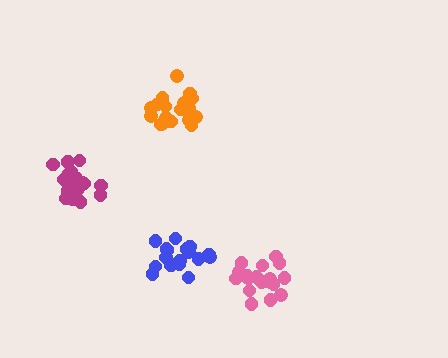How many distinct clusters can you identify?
There are 4 distinct clusters.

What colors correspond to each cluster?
The clusters are colored: pink, orange, blue, magenta.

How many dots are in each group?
Group 1: 19 dots, Group 2: 19 dots, Group 3: 17 dots, Group 4: 18 dots (73 total).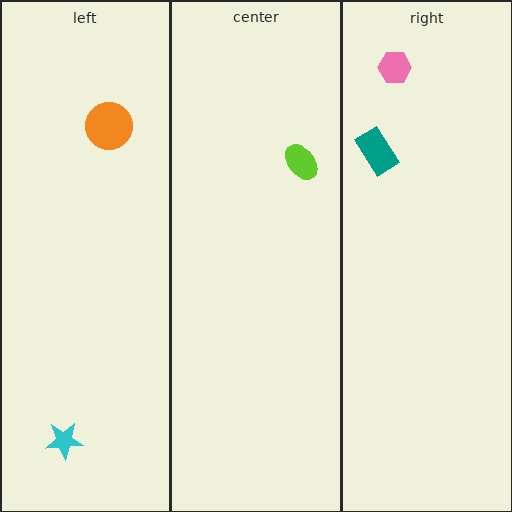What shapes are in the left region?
The cyan star, the orange circle.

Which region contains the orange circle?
The left region.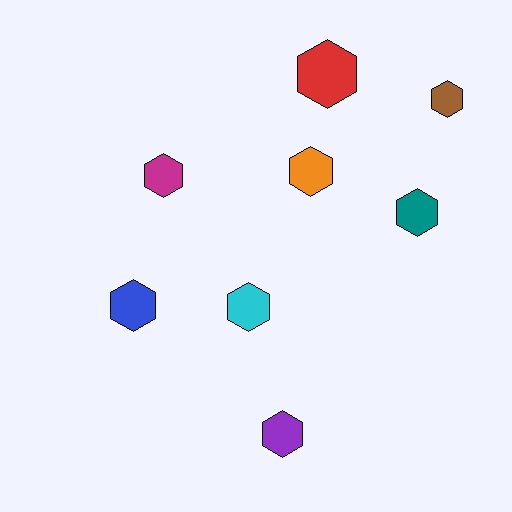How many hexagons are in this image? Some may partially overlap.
There are 8 hexagons.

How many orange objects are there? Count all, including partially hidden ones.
There is 1 orange object.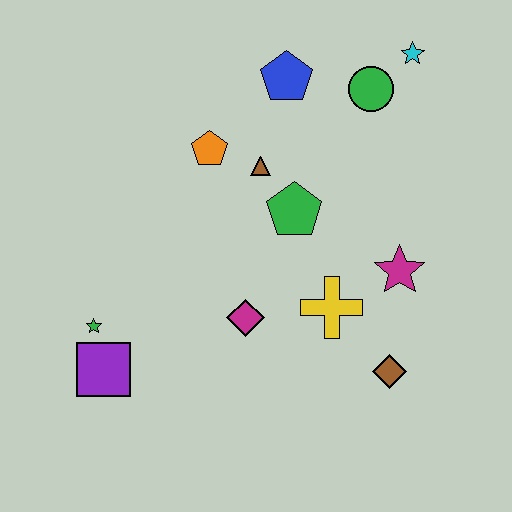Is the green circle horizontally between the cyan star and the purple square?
Yes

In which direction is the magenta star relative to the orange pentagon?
The magenta star is to the right of the orange pentagon.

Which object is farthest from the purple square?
The cyan star is farthest from the purple square.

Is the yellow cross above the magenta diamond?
Yes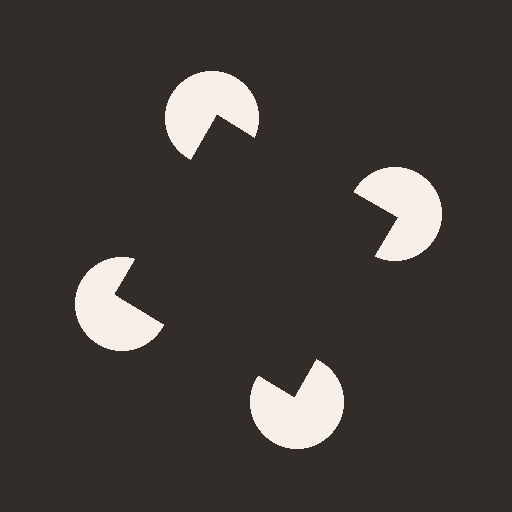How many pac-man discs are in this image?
There are 4 — one at each vertex of the illusory square.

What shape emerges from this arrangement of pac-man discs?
An illusory square — its edges are inferred from the aligned wedge cuts in the pac-man discs, not physically drawn.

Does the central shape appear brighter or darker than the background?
It typically appears slightly darker than the background, even though no actual brightness change is drawn.